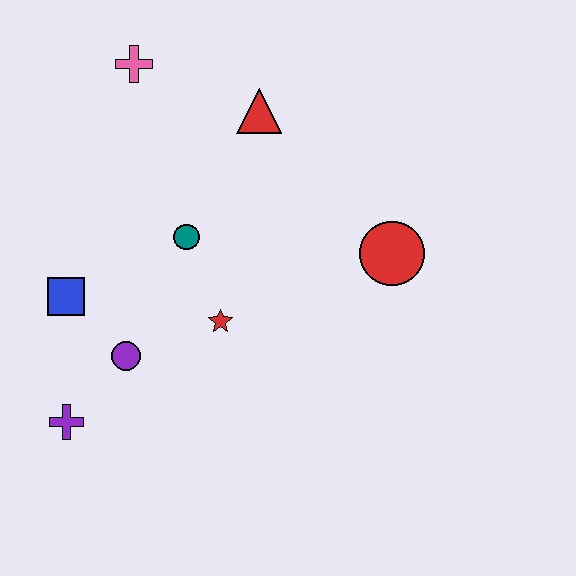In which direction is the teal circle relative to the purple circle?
The teal circle is above the purple circle.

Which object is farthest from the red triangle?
The purple cross is farthest from the red triangle.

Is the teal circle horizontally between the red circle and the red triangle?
No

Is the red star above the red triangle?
No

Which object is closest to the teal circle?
The red star is closest to the teal circle.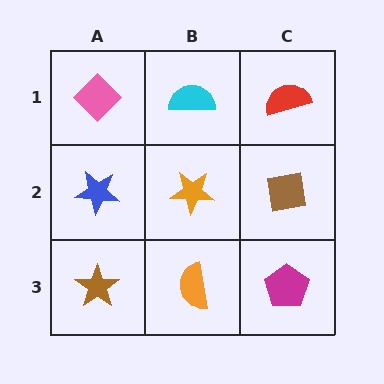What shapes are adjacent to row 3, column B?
An orange star (row 2, column B), a brown star (row 3, column A), a magenta pentagon (row 3, column C).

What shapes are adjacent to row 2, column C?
A red semicircle (row 1, column C), a magenta pentagon (row 3, column C), an orange star (row 2, column B).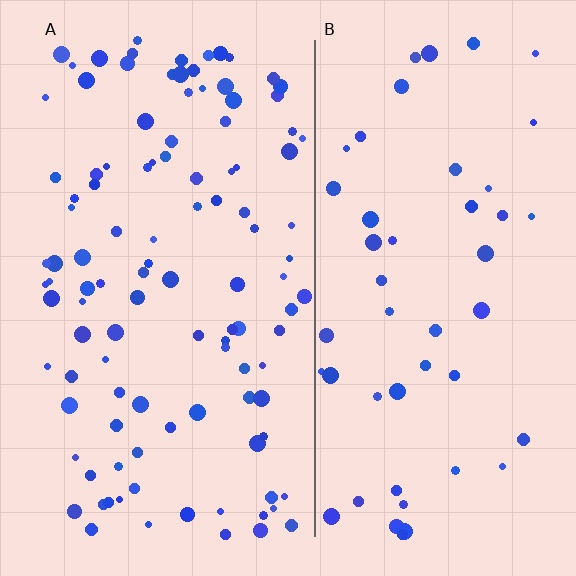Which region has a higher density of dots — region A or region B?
A (the left).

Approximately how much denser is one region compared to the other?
Approximately 2.2× — region A over region B.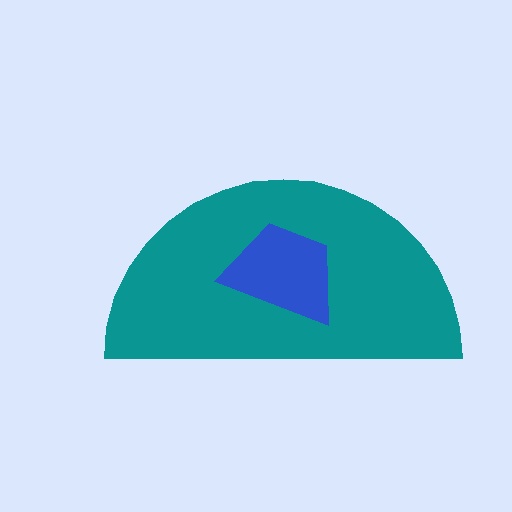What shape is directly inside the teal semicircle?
The blue trapezoid.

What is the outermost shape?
The teal semicircle.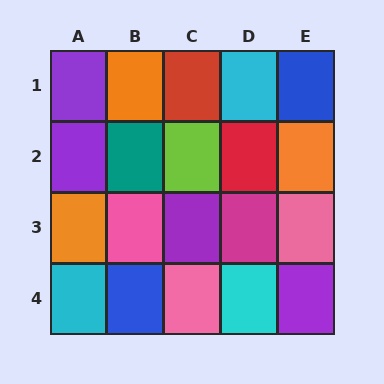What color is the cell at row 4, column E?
Purple.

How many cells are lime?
1 cell is lime.